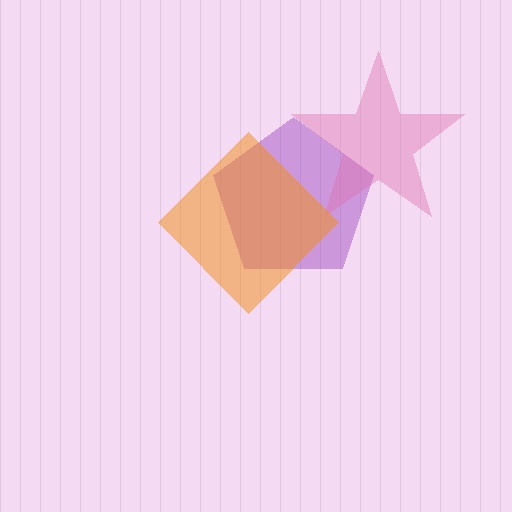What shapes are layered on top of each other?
The layered shapes are: a purple pentagon, a pink star, an orange diamond.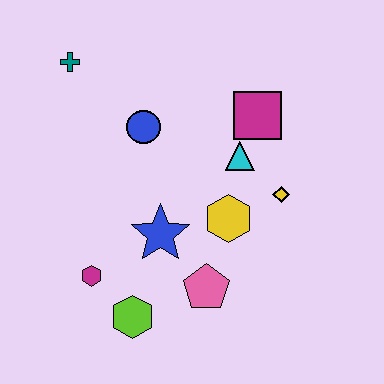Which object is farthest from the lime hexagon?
The teal cross is farthest from the lime hexagon.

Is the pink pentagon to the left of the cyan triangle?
Yes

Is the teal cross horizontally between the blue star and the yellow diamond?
No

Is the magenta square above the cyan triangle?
Yes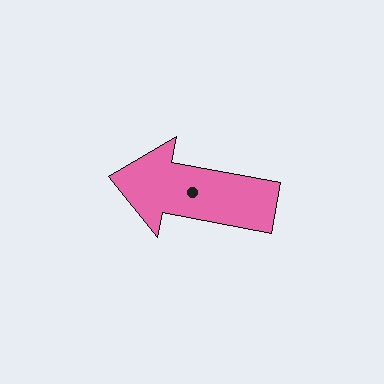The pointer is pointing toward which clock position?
Roughly 9 o'clock.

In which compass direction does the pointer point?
West.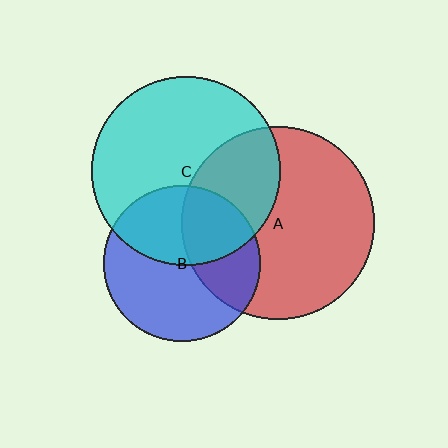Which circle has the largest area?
Circle A (red).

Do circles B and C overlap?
Yes.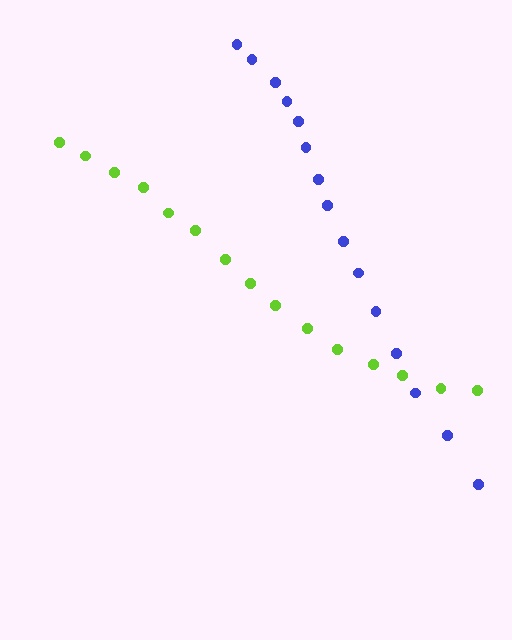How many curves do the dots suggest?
There are 2 distinct paths.